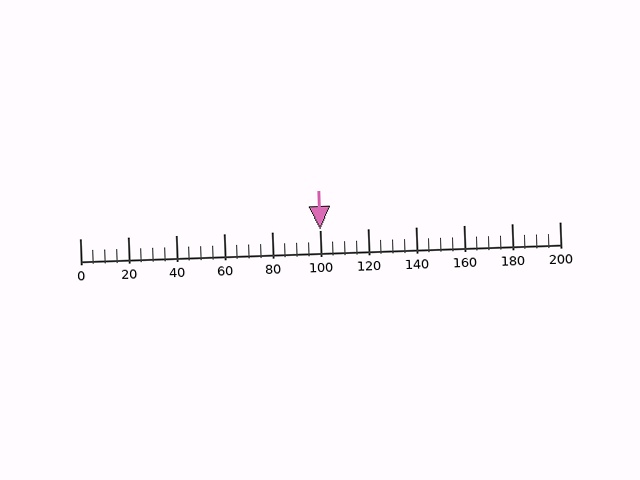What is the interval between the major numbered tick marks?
The major tick marks are spaced 20 units apart.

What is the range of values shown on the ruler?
The ruler shows values from 0 to 200.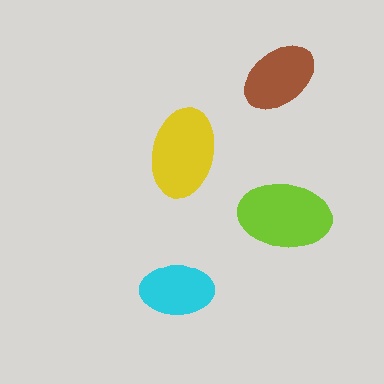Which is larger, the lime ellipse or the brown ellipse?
The lime one.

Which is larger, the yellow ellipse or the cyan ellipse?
The yellow one.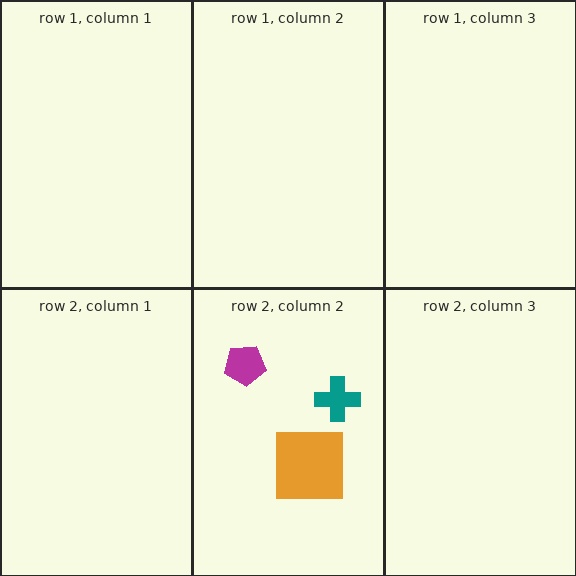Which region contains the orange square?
The row 2, column 2 region.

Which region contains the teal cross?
The row 2, column 2 region.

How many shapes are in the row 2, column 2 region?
3.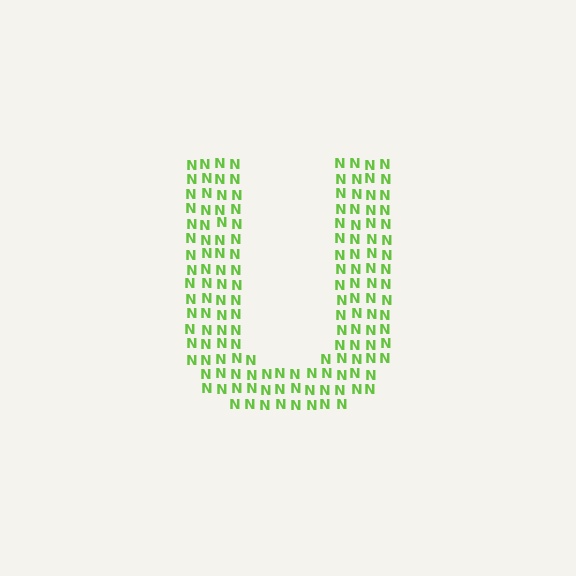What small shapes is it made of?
It is made of small letter N's.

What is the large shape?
The large shape is the letter U.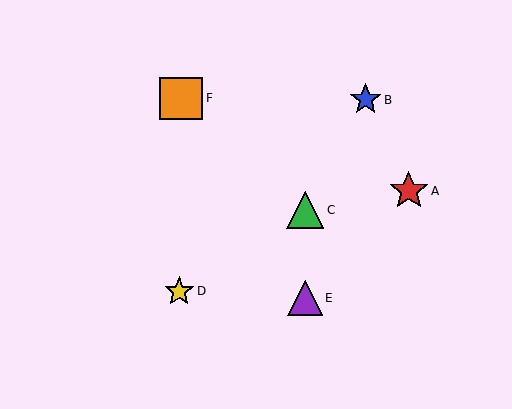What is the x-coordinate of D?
Object D is at x≈179.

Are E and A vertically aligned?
No, E is at x≈305 and A is at x≈409.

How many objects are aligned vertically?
2 objects (C, E) are aligned vertically.